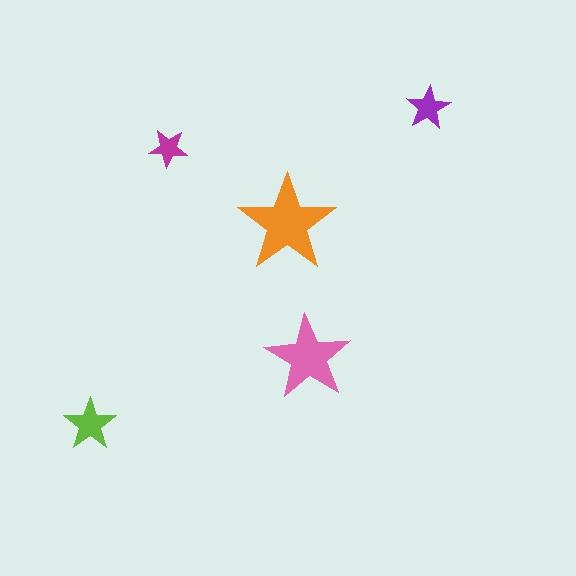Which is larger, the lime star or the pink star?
The pink one.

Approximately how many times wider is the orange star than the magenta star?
About 2.5 times wider.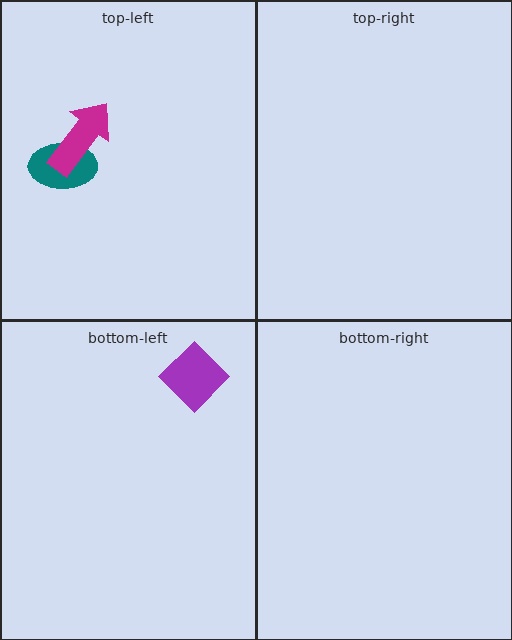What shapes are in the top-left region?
The teal ellipse, the magenta arrow.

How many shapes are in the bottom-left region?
1.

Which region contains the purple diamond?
The bottom-left region.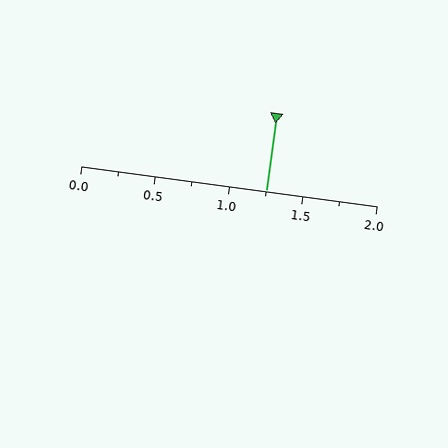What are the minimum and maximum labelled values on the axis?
The axis runs from 0.0 to 2.0.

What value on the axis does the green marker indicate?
The marker indicates approximately 1.25.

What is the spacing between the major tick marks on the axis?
The major ticks are spaced 0.5 apart.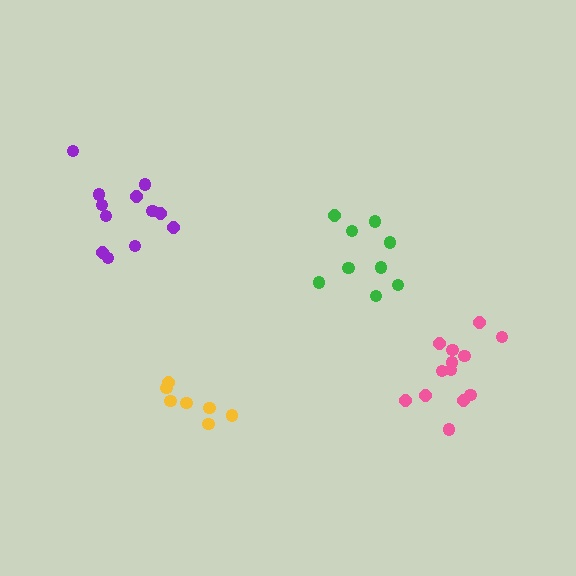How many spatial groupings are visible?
There are 4 spatial groupings.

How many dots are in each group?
Group 1: 12 dots, Group 2: 7 dots, Group 3: 13 dots, Group 4: 9 dots (41 total).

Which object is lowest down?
The yellow cluster is bottommost.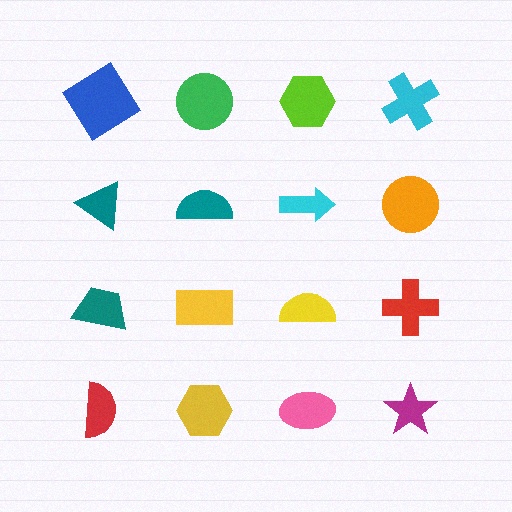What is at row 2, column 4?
An orange circle.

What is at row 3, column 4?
A red cross.